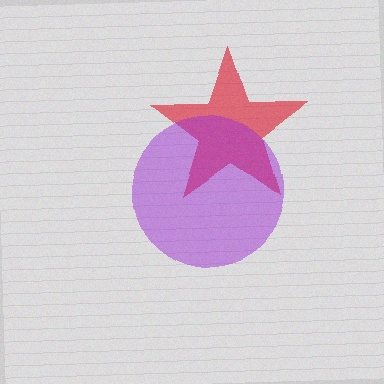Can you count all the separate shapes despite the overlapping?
Yes, there are 2 separate shapes.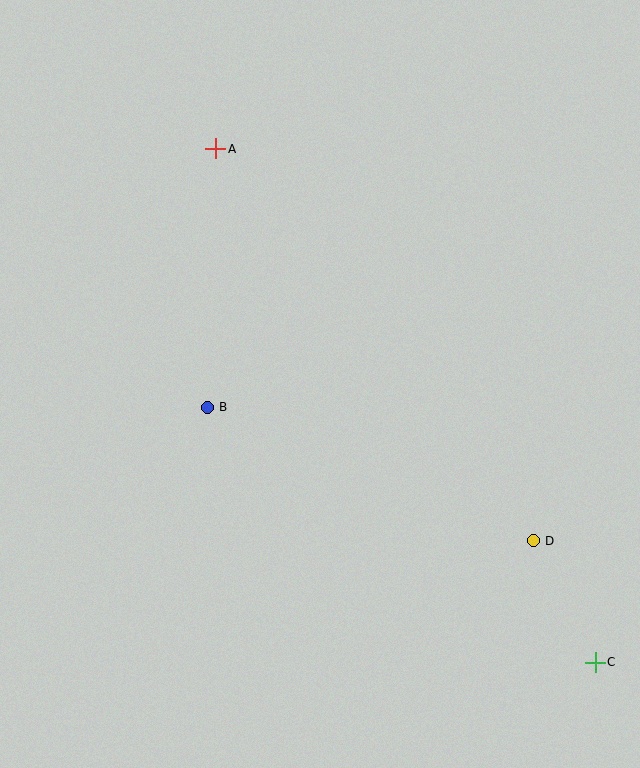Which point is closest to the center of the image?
Point B at (207, 407) is closest to the center.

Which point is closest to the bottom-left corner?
Point B is closest to the bottom-left corner.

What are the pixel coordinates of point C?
Point C is at (595, 662).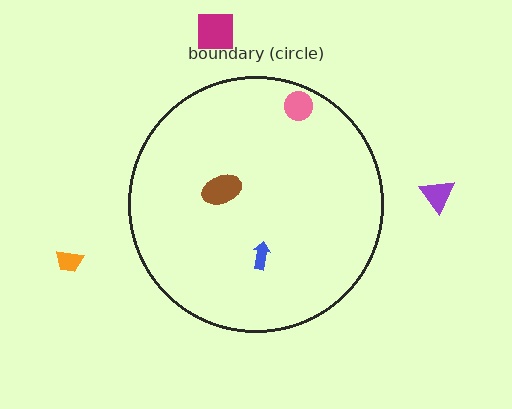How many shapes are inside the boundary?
3 inside, 3 outside.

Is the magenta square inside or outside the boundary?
Outside.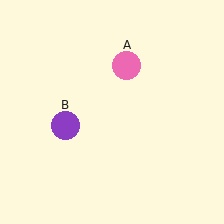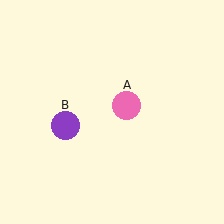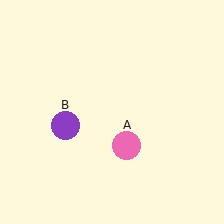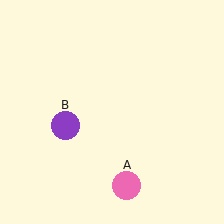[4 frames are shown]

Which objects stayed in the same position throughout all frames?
Purple circle (object B) remained stationary.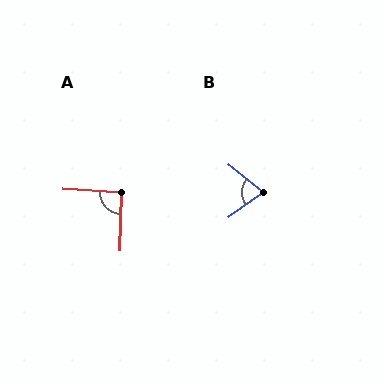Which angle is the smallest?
B, at approximately 74 degrees.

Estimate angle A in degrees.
Approximately 92 degrees.